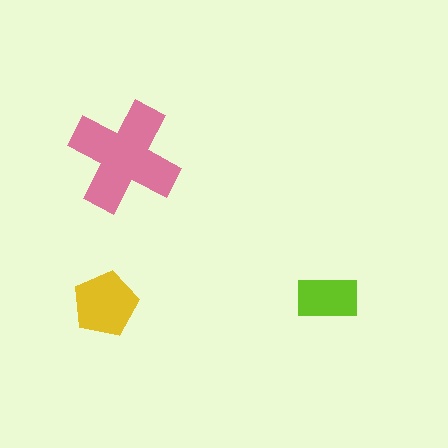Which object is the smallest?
The lime rectangle.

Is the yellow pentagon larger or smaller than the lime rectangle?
Larger.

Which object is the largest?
The pink cross.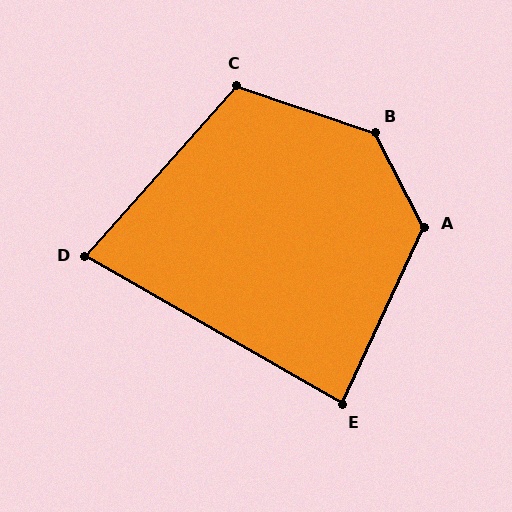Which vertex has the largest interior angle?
B, at approximately 136 degrees.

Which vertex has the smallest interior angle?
D, at approximately 78 degrees.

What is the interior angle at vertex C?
Approximately 113 degrees (obtuse).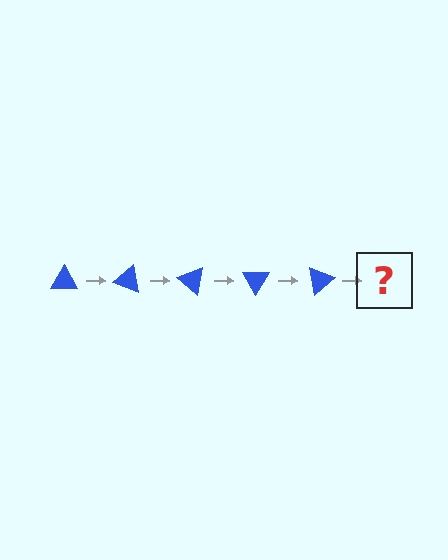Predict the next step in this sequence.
The next step is a blue triangle rotated 100 degrees.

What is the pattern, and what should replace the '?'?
The pattern is that the triangle rotates 20 degrees each step. The '?' should be a blue triangle rotated 100 degrees.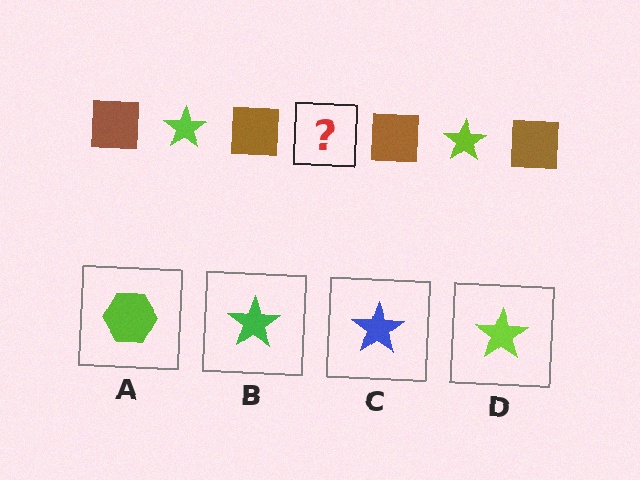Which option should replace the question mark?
Option D.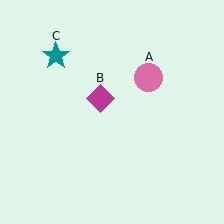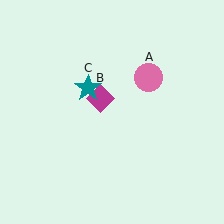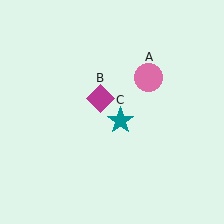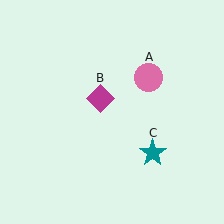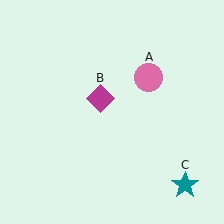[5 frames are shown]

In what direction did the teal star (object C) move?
The teal star (object C) moved down and to the right.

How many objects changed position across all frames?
1 object changed position: teal star (object C).